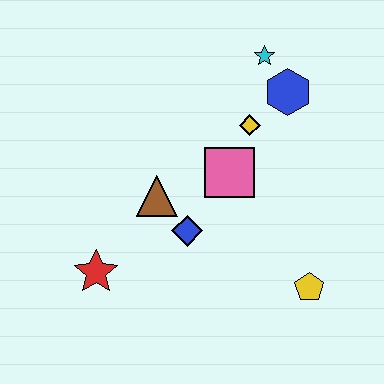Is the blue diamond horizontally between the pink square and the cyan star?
No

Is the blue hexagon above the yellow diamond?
Yes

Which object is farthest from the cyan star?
The red star is farthest from the cyan star.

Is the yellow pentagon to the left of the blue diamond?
No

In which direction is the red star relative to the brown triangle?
The red star is below the brown triangle.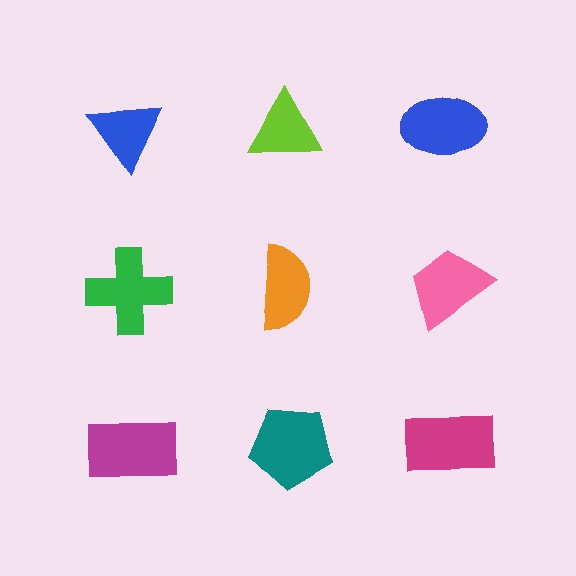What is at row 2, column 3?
A pink trapezoid.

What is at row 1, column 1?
A blue triangle.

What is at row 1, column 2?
A lime triangle.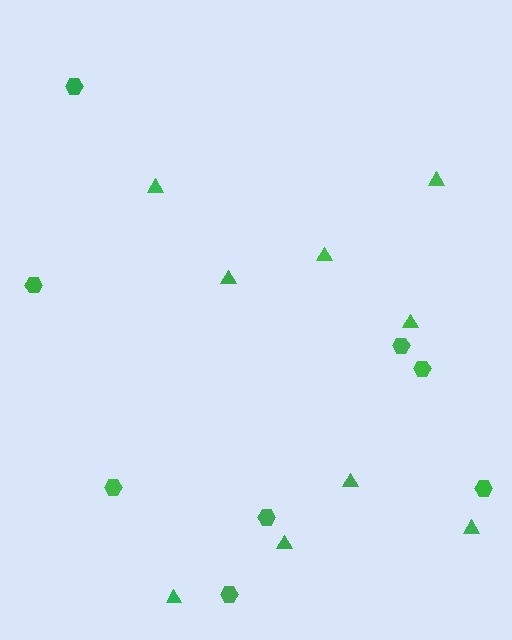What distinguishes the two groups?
There are 2 groups: one group of hexagons (8) and one group of triangles (9).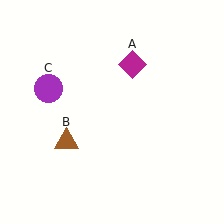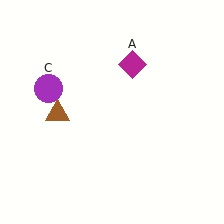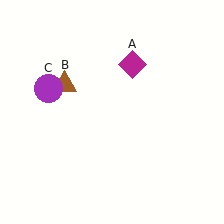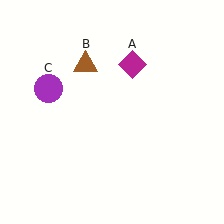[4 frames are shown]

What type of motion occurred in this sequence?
The brown triangle (object B) rotated clockwise around the center of the scene.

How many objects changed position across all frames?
1 object changed position: brown triangle (object B).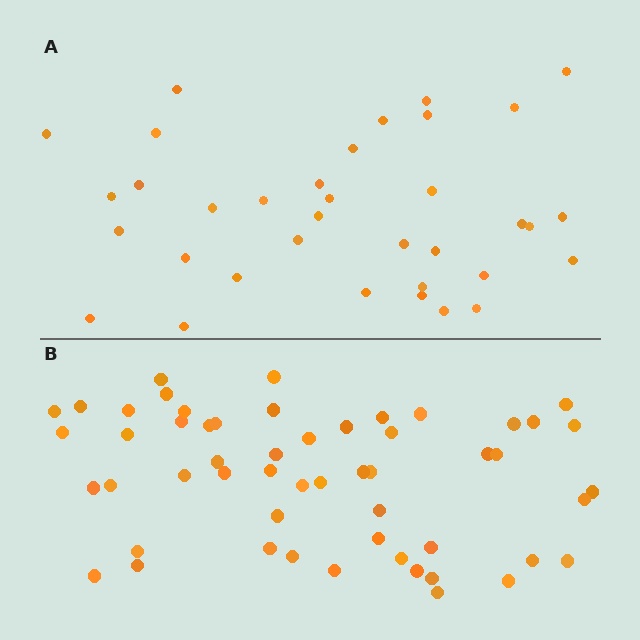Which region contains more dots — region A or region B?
Region B (the bottom region) has more dots.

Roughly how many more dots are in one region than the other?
Region B has approximately 20 more dots than region A.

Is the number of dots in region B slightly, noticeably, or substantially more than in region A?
Region B has substantially more. The ratio is roughly 1.5 to 1.